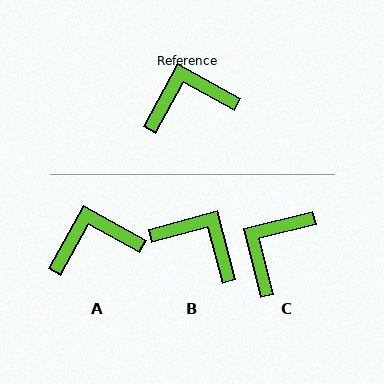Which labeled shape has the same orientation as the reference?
A.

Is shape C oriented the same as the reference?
No, it is off by about 43 degrees.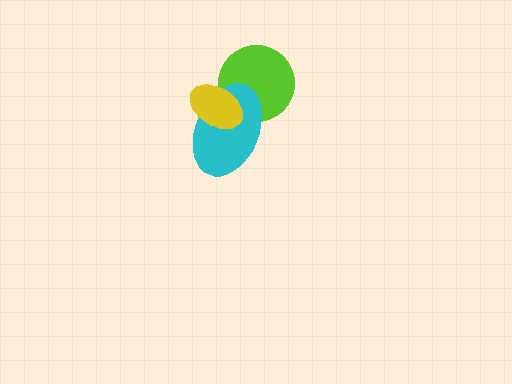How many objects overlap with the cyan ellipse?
2 objects overlap with the cyan ellipse.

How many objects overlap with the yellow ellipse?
2 objects overlap with the yellow ellipse.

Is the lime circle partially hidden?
Yes, it is partially covered by another shape.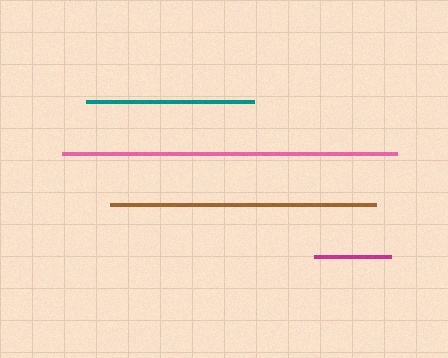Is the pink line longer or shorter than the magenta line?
The pink line is longer than the magenta line.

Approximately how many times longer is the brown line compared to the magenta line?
The brown line is approximately 3.4 times the length of the magenta line.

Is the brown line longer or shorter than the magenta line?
The brown line is longer than the magenta line.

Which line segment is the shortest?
The magenta line is the shortest at approximately 77 pixels.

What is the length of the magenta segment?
The magenta segment is approximately 77 pixels long.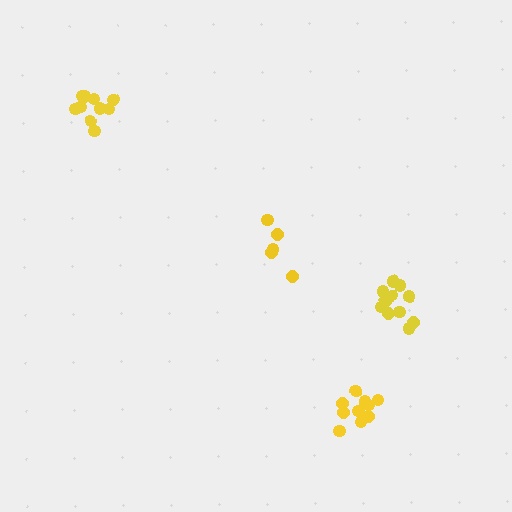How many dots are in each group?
Group 1: 10 dots, Group 2: 11 dots, Group 3: 5 dots, Group 4: 11 dots (37 total).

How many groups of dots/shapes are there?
There are 4 groups.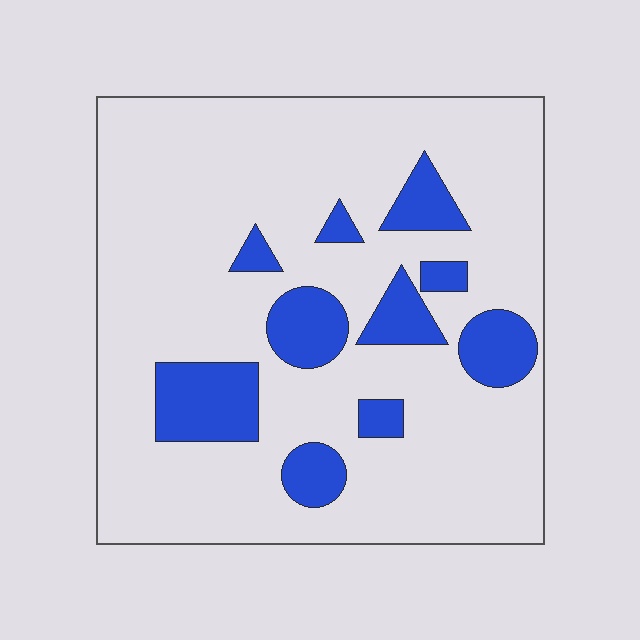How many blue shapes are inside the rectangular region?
10.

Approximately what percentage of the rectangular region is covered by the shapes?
Approximately 20%.